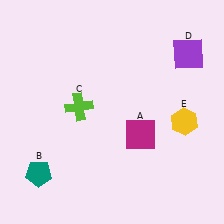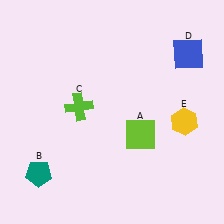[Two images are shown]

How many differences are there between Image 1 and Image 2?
There are 2 differences between the two images.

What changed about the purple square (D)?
In Image 1, D is purple. In Image 2, it changed to blue.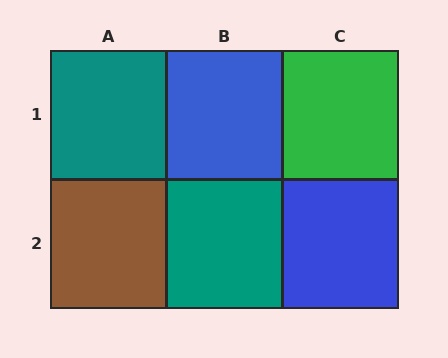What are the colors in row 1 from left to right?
Teal, blue, green.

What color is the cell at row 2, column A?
Brown.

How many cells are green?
1 cell is green.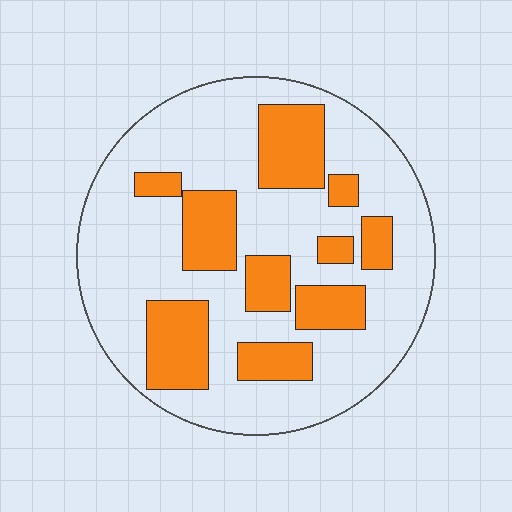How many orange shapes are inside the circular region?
10.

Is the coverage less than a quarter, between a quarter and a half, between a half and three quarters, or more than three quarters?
Between a quarter and a half.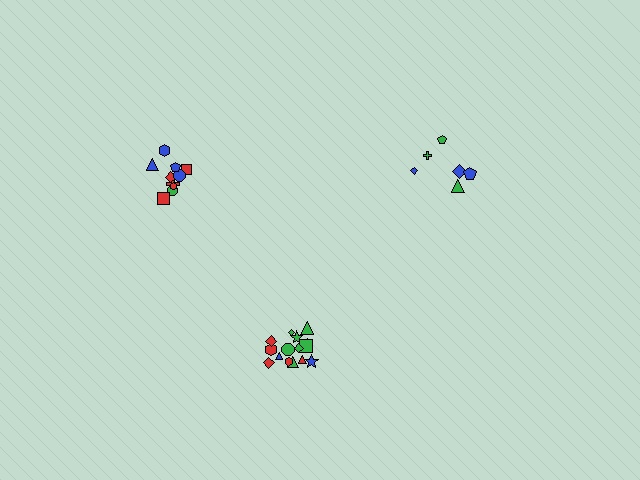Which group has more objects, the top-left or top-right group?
The top-left group.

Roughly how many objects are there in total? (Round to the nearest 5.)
Roughly 30 objects in total.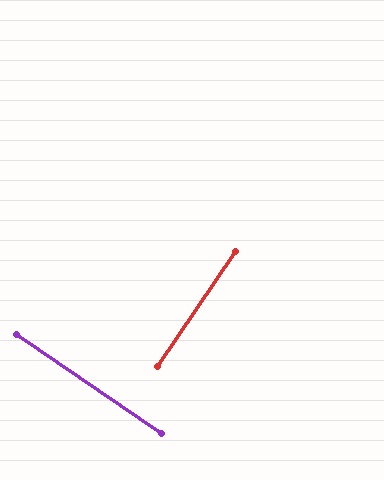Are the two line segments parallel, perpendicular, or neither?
Perpendicular — they meet at approximately 90°.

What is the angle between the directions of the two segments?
Approximately 90 degrees.